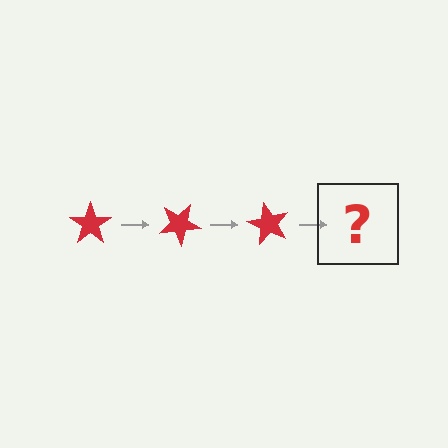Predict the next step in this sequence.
The next step is a red star rotated 90 degrees.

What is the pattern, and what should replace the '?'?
The pattern is that the star rotates 30 degrees each step. The '?' should be a red star rotated 90 degrees.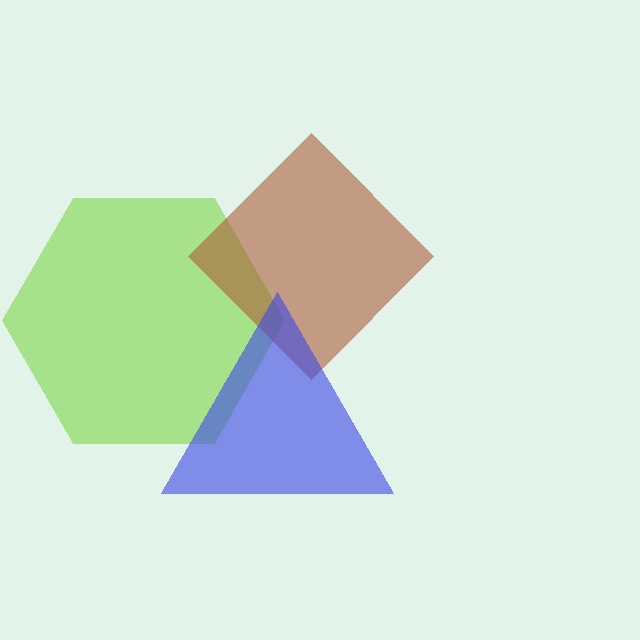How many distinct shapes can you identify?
There are 3 distinct shapes: a lime hexagon, a brown diamond, a blue triangle.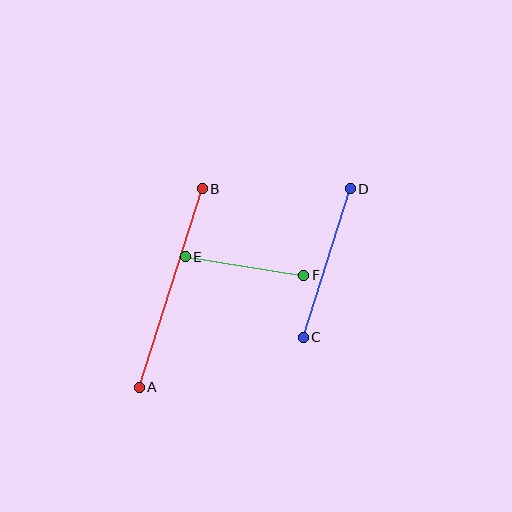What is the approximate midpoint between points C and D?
The midpoint is at approximately (327, 263) pixels.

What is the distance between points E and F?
The distance is approximately 120 pixels.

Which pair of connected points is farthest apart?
Points A and B are farthest apart.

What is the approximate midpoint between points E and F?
The midpoint is at approximately (244, 266) pixels.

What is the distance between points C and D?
The distance is approximately 156 pixels.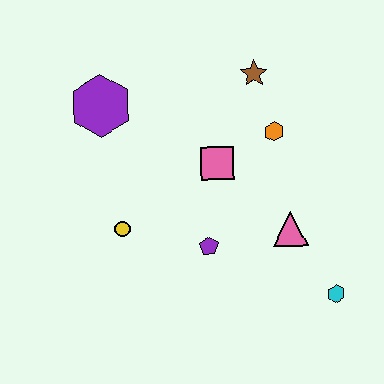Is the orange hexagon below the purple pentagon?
No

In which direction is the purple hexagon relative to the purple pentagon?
The purple hexagon is above the purple pentagon.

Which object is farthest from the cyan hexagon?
The purple hexagon is farthest from the cyan hexagon.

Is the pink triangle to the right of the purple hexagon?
Yes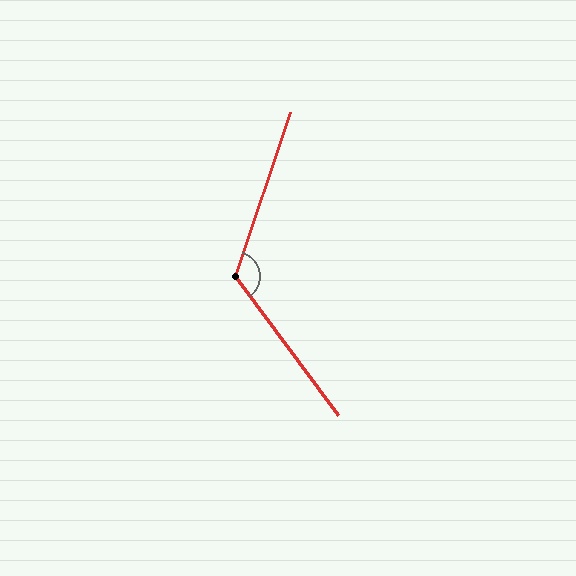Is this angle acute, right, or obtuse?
It is obtuse.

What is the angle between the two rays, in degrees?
Approximately 125 degrees.